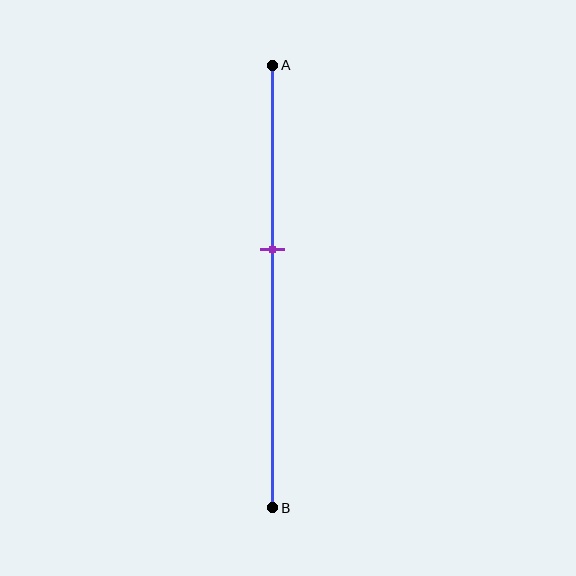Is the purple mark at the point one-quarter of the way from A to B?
No, the mark is at about 40% from A, not at the 25% one-quarter point.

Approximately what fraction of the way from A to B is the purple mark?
The purple mark is approximately 40% of the way from A to B.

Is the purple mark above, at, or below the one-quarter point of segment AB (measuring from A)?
The purple mark is below the one-quarter point of segment AB.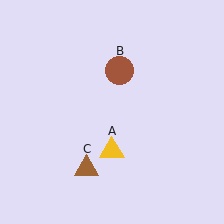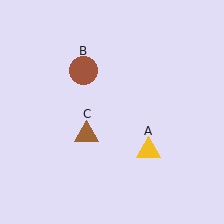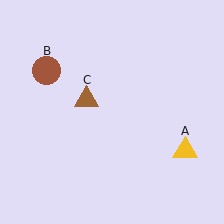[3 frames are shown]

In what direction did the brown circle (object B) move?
The brown circle (object B) moved left.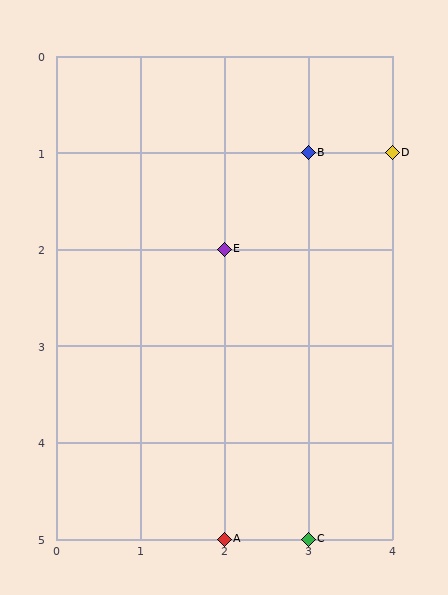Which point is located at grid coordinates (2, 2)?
Point E is at (2, 2).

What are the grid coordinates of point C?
Point C is at grid coordinates (3, 5).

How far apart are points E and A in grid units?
Points E and A are 3 rows apart.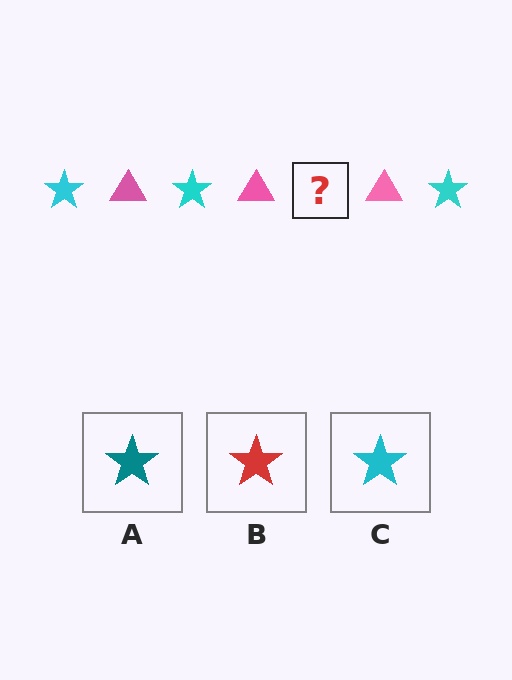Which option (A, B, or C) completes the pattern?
C.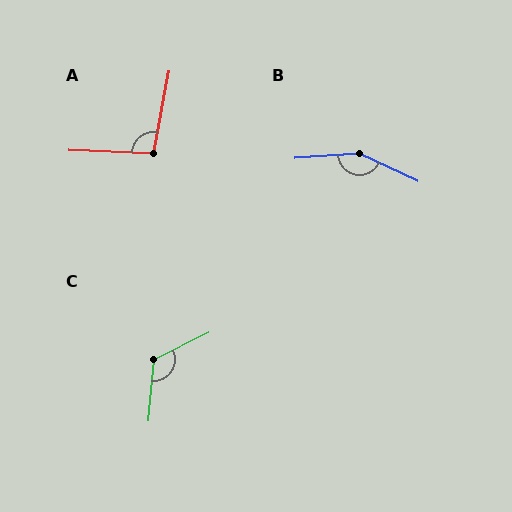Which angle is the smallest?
A, at approximately 99 degrees.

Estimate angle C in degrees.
Approximately 121 degrees.